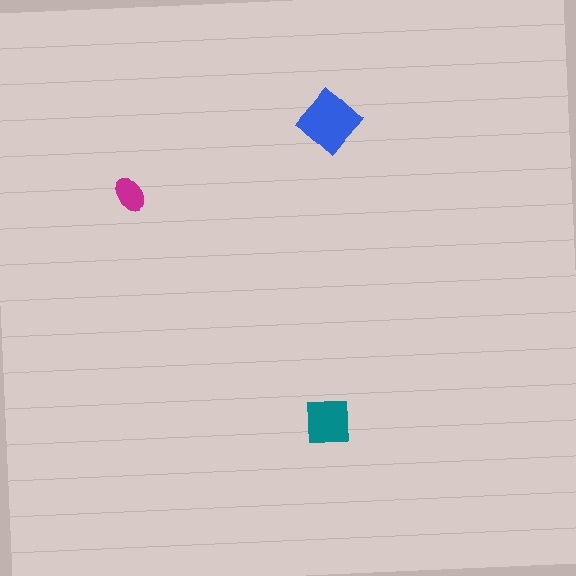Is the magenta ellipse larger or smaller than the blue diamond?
Smaller.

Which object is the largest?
The blue diamond.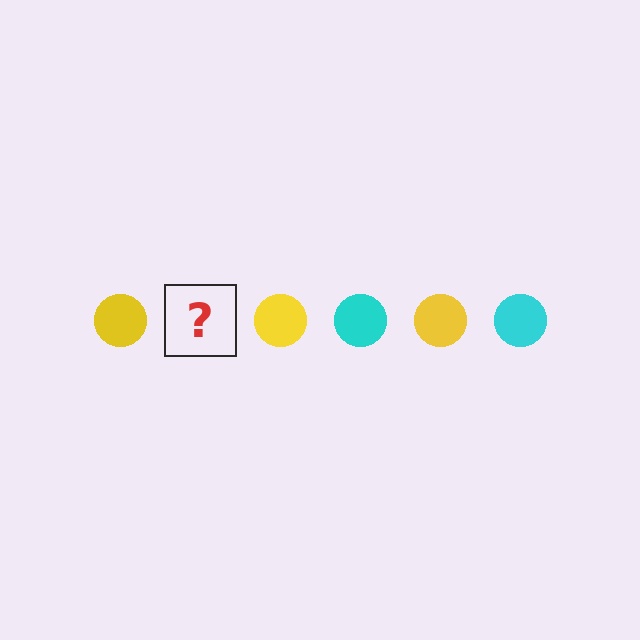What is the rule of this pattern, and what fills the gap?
The rule is that the pattern cycles through yellow, cyan circles. The gap should be filled with a cyan circle.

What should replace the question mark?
The question mark should be replaced with a cyan circle.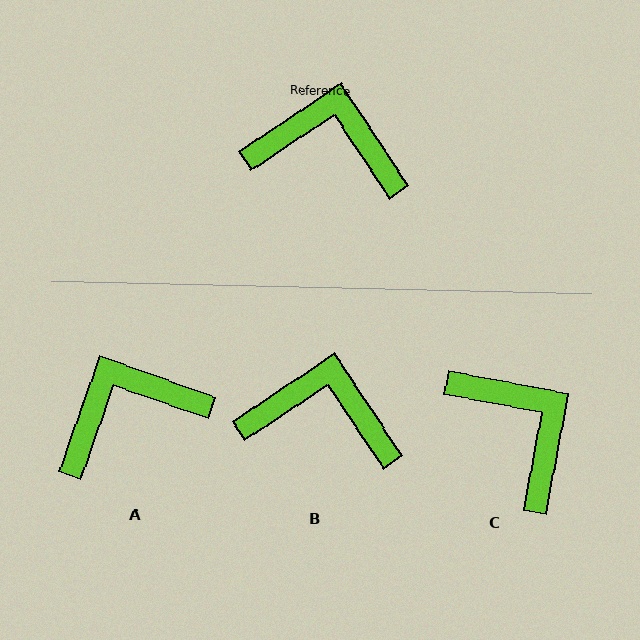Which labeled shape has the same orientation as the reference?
B.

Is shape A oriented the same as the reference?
No, it is off by about 37 degrees.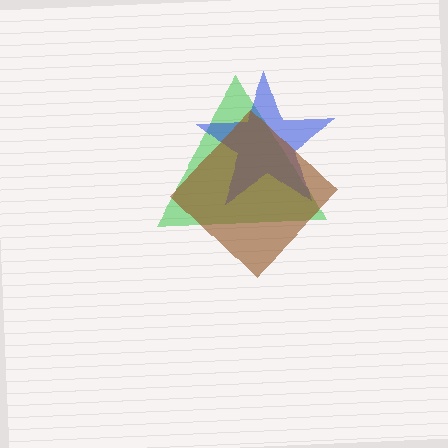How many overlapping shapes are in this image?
There are 3 overlapping shapes in the image.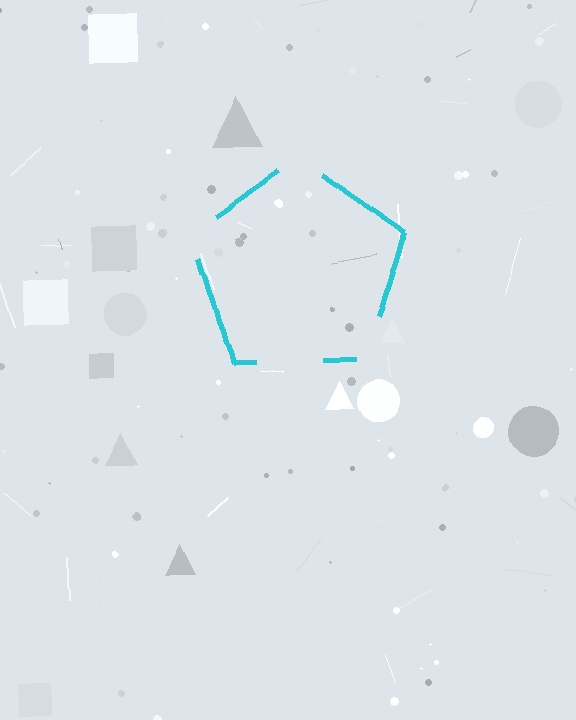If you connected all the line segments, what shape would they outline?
They would outline a pentagon.